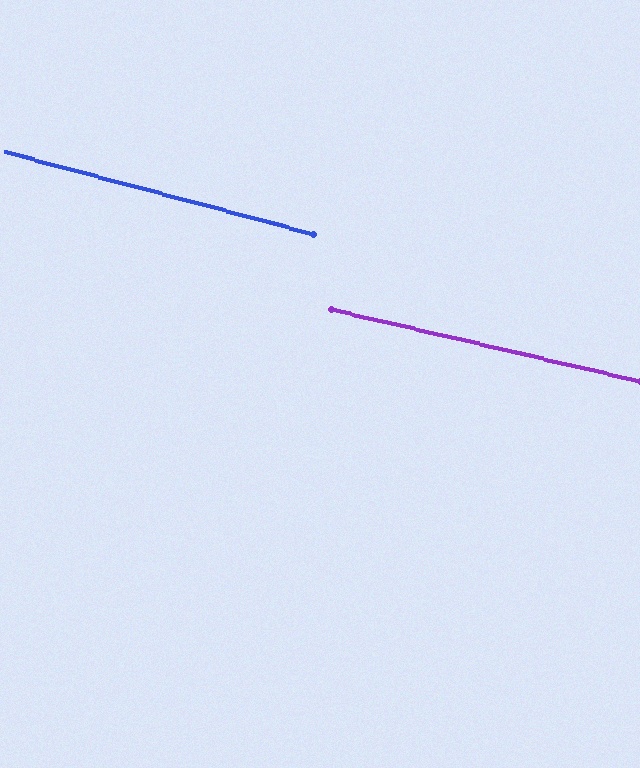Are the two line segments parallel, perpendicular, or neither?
Parallel — their directions differ by only 1.8°.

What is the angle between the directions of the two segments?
Approximately 2 degrees.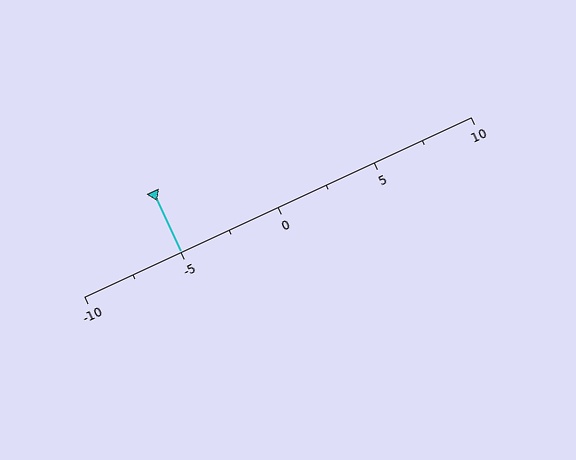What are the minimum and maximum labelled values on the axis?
The axis runs from -10 to 10.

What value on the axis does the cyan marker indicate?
The marker indicates approximately -5.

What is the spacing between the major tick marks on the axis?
The major ticks are spaced 5 apart.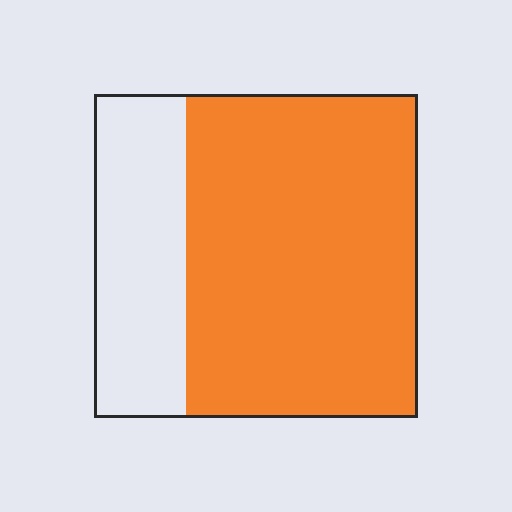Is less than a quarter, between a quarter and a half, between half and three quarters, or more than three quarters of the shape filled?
Between half and three quarters.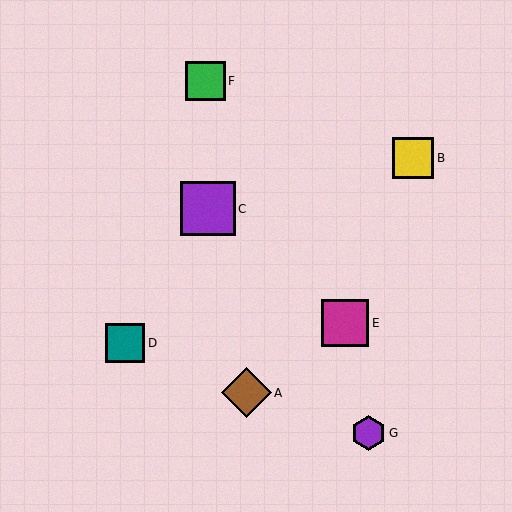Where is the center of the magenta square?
The center of the magenta square is at (345, 323).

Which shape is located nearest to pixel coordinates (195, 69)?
The green square (labeled F) at (206, 81) is nearest to that location.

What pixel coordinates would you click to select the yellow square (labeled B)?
Click at (413, 158) to select the yellow square B.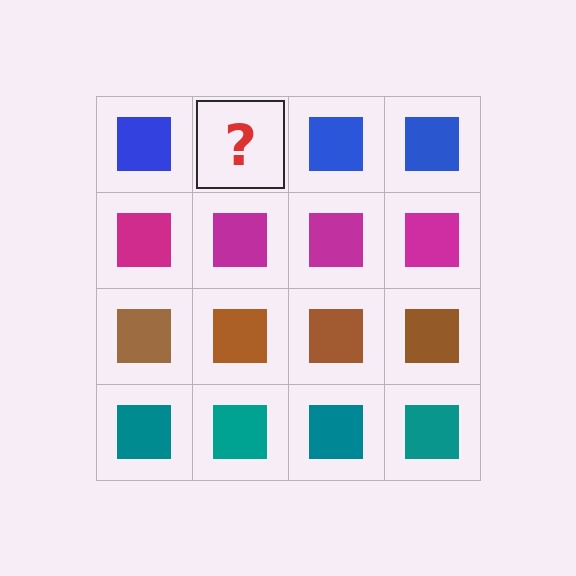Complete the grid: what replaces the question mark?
The question mark should be replaced with a blue square.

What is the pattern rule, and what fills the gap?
The rule is that each row has a consistent color. The gap should be filled with a blue square.